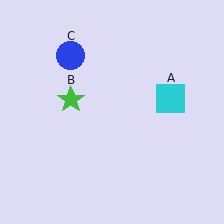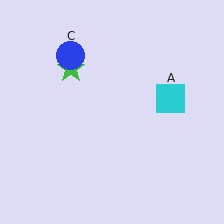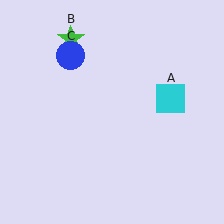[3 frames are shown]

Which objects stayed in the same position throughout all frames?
Cyan square (object A) and blue circle (object C) remained stationary.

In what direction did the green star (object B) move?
The green star (object B) moved up.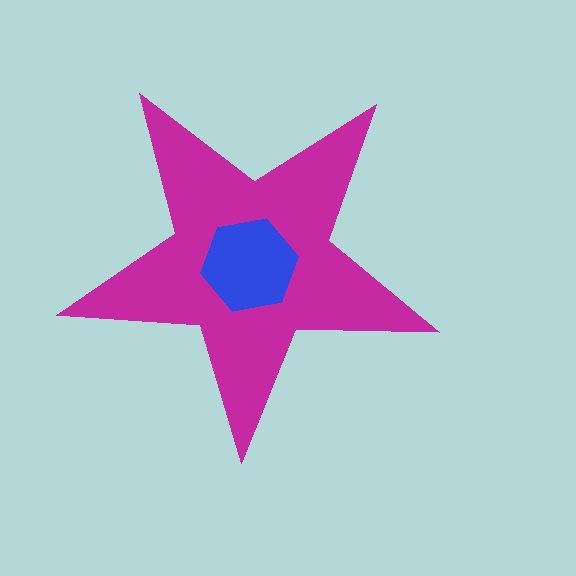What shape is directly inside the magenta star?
The blue hexagon.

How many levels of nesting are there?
2.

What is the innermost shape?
The blue hexagon.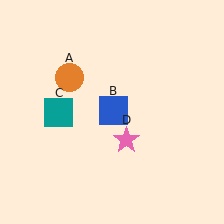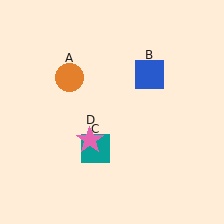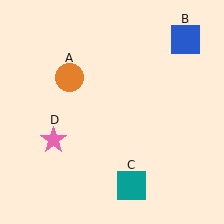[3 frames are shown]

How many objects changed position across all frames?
3 objects changed position: blue square (object B), teal square (object C), pink star (object D).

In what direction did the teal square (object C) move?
The teal square (object C) moved down and to the right.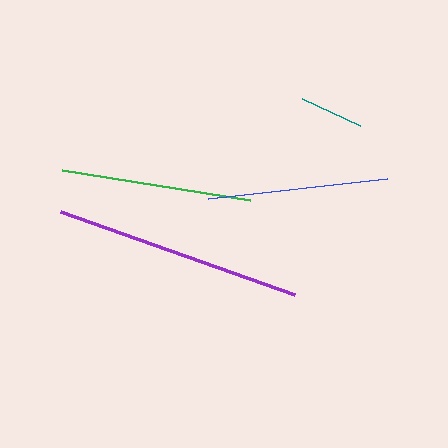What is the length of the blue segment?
The blue segment is approximately 179 pixels long.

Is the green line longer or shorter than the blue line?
The green line is longer than the blue line.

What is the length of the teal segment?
The teal segment is approximately 63 pixels long.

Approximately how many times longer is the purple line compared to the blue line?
The purple line is approximately 1.4 times the length of the blue line.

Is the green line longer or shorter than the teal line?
The green line is longer than the teal line.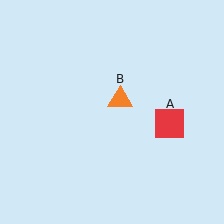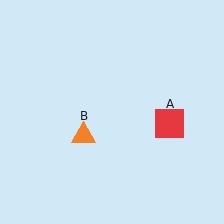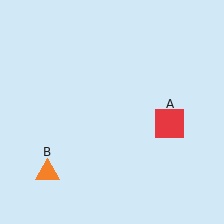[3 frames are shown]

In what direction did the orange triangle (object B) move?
The orange triangle (object B) moved down and to the left.